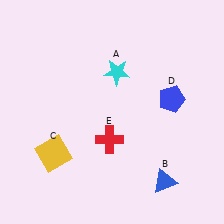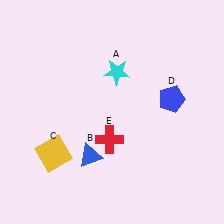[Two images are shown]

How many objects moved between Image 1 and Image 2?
1 object moved between the two images.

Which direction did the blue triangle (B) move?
The blue triangle (B) moved left.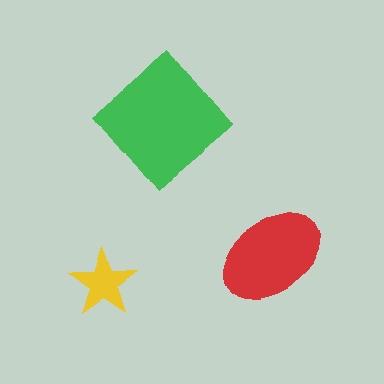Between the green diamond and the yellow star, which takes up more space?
The green diamond.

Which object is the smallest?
The yellow star.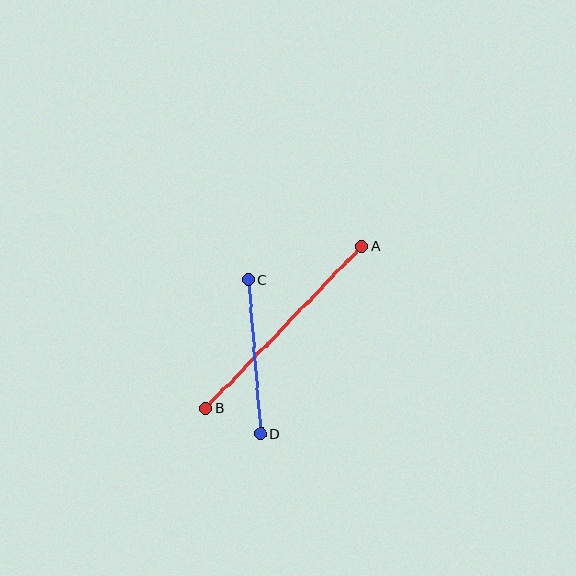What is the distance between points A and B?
The distance is approximately 225 pixels.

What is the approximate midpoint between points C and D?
The midpoint is at approximately (255, 357) pixels.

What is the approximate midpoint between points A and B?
The midpoint is at approximately (284, 327) pixels.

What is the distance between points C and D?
The distance is approximately 154 pixels.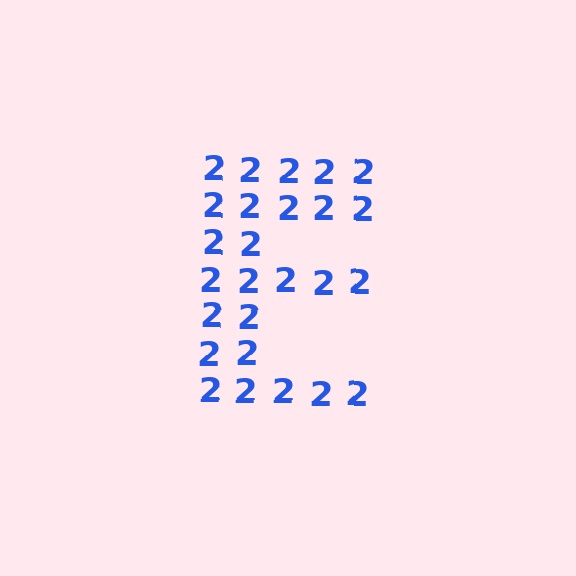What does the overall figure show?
The overall figure shows the letter E.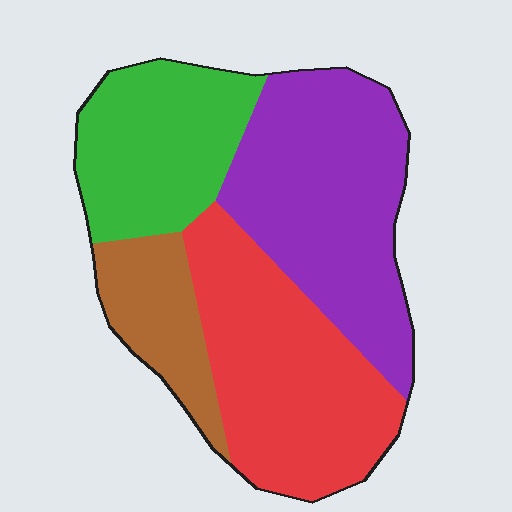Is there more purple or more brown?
Purple.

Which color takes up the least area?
Brown, at roughly 15%.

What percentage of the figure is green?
Green covers about 20% of the figure.